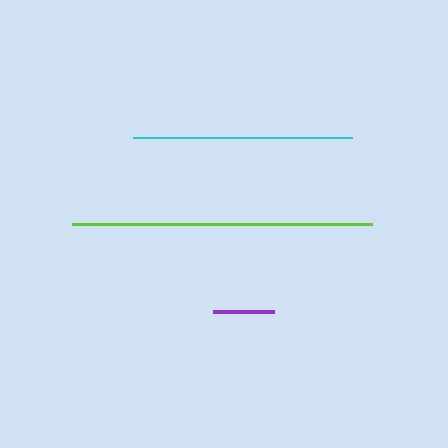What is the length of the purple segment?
The purple segment is approximately 61 pixels long.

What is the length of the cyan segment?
The cyan segment is approximately 220 pixels long.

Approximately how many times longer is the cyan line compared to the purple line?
The cyan line is approximately 3.6 times the length of the purple line.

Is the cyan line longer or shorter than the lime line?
The lime line is longer than the cyan line.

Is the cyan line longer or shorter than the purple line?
The cyan line is longer than the purple line.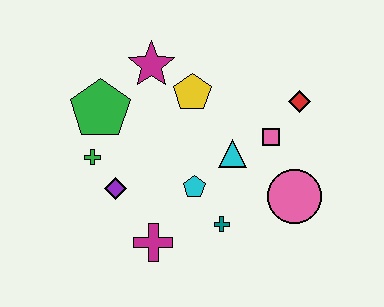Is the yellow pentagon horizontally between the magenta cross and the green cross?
No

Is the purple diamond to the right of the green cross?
Yes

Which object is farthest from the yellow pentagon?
The magenta cross is farthest from the yellow pentagon.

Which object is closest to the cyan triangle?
The pink square is closest to the cyan triangle.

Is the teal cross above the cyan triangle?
No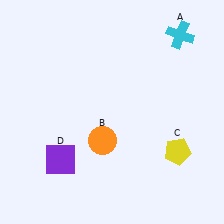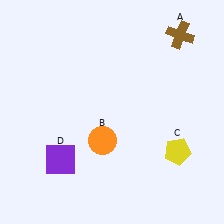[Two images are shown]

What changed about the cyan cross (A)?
In Image 1, A is cyan. In Image 2, it changed to brown.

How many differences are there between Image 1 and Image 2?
There is 1 difference between the two images.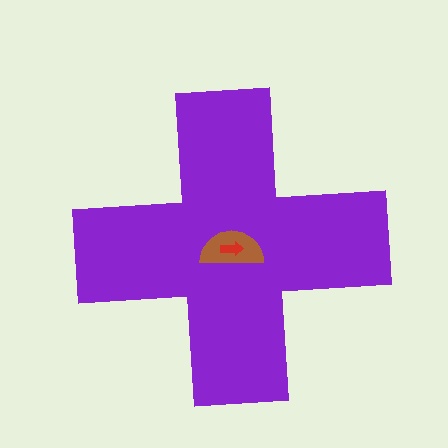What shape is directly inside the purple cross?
The brown semicircle.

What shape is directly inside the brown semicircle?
The red arrow.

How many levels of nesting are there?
3.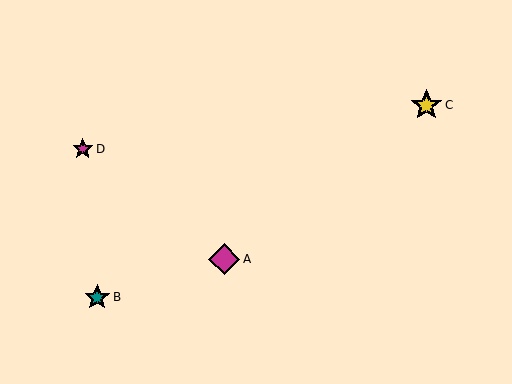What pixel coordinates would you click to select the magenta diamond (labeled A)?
Click at (224, 259) to select the magenta diamond A.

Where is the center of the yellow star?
The center of the yellow star is at (426, 105).